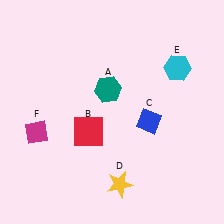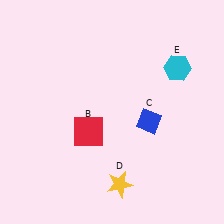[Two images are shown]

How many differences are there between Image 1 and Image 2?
There are 2 differences between the two images.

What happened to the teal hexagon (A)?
The teal hexagon (A) was removed in Image 2. It was in the top-left area of Image 1.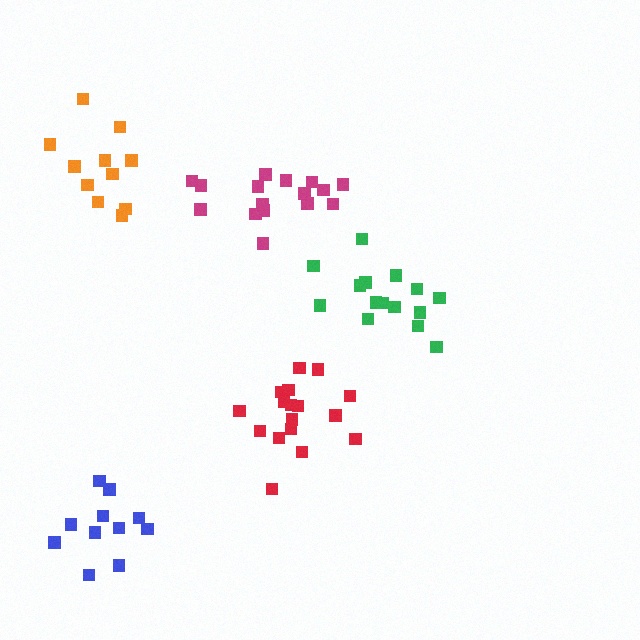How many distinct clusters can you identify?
There are 5 distinct clusters.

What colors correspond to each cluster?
The clusters are colored: red, green, orange, magenta, blue.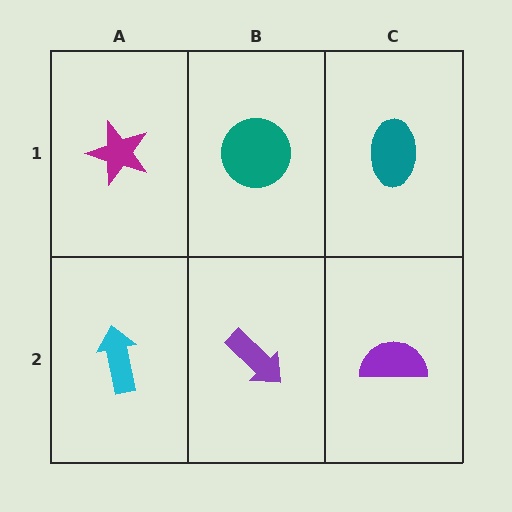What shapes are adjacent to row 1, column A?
A cyan arrow (row 2, column A), a teal circle (row 1, column B).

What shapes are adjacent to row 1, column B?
A purple arrow (row 2, column B), a magenta star (row 1, column A), a teal ellipse (row 1, column C).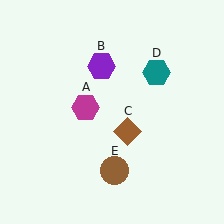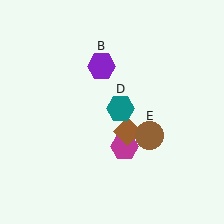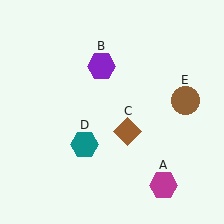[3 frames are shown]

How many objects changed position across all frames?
3 objects changed position: magenta hexagon (object A), teal hexagon (object D), brown circle (object E).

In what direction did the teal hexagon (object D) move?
The teal hexagon (object D) moved down and to the left.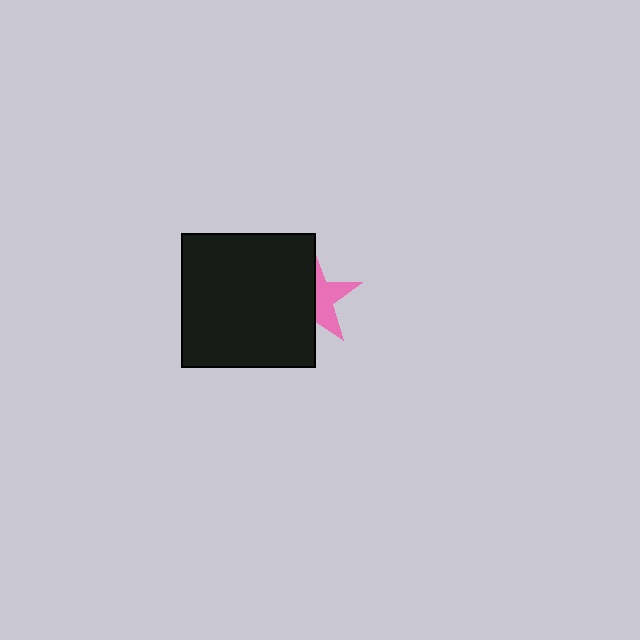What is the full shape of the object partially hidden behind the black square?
The partially hidden object is a pink star.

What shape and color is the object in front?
The object in front is a black square.